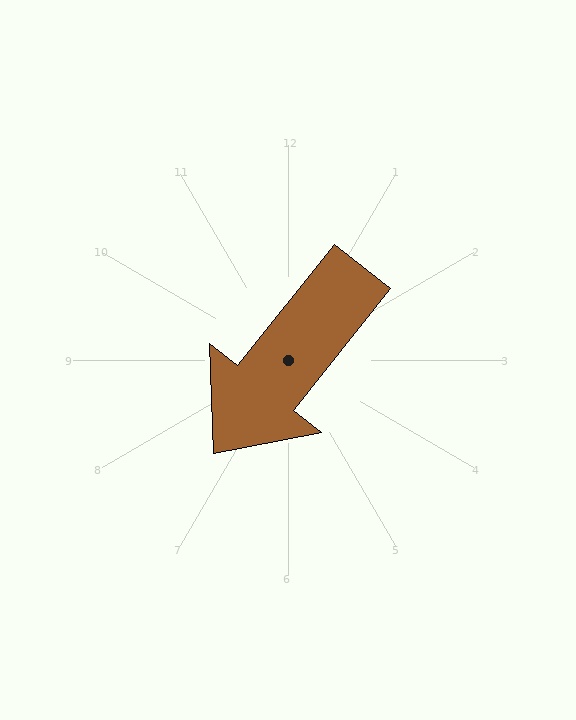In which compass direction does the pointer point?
Southwest.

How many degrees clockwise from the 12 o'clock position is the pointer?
Approximately 219 degrees.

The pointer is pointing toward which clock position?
Roughly 7 o'clock.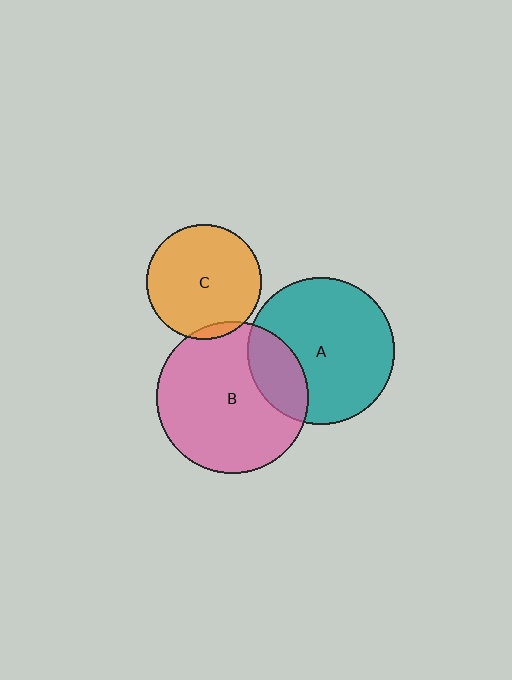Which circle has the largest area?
Circle B (pink).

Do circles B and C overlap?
Yes.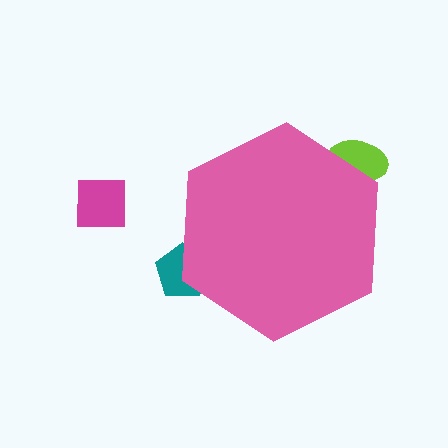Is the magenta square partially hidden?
No, the magenta square is fully visible.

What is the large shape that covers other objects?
A pink hexagon.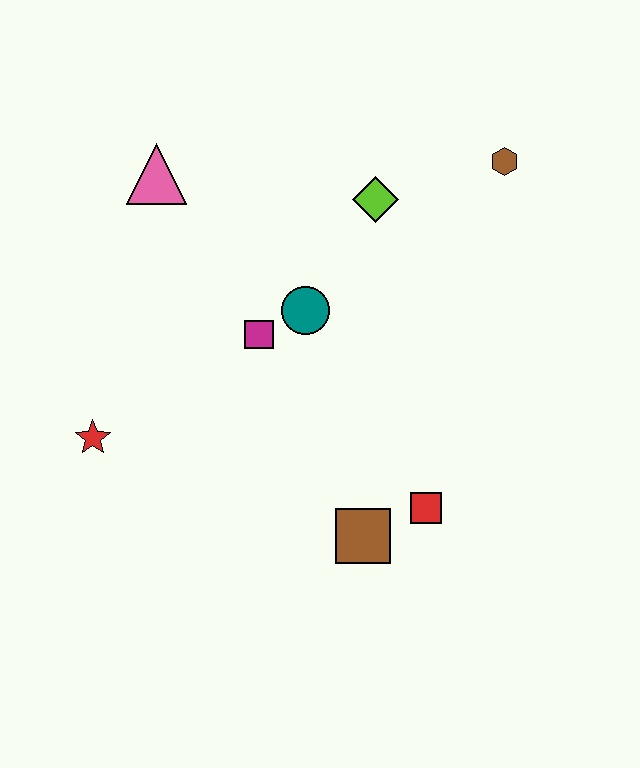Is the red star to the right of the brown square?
No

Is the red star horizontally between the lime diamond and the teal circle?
No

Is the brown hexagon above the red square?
Yes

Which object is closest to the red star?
The magenta square is closest to the red star.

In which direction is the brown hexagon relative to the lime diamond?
The brown hexagon is to the right of the lime diamond.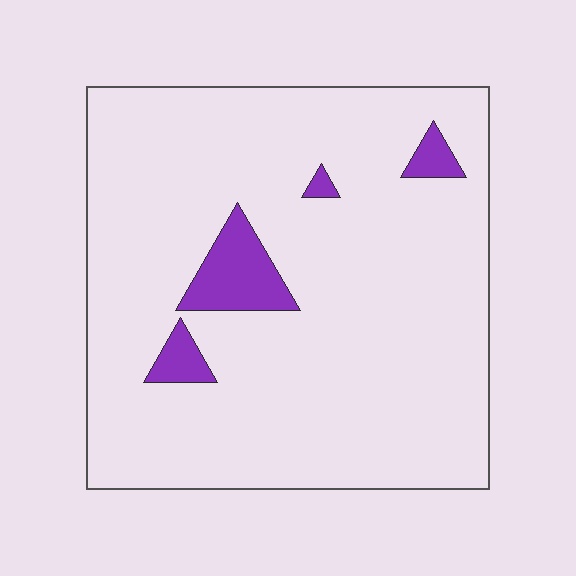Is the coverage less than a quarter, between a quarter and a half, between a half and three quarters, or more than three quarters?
Less than a quarter.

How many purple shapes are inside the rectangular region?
4.